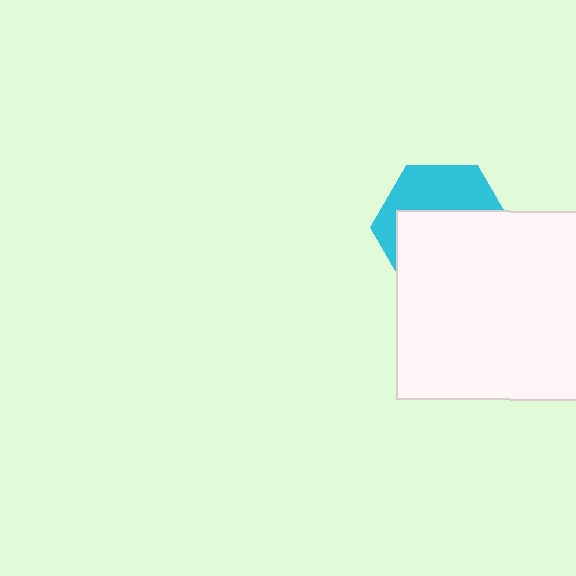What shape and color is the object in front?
The object in front is a white rectangle.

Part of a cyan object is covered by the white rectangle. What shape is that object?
It is a hexagon.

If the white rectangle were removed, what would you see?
You would see the complete cyan hexagon.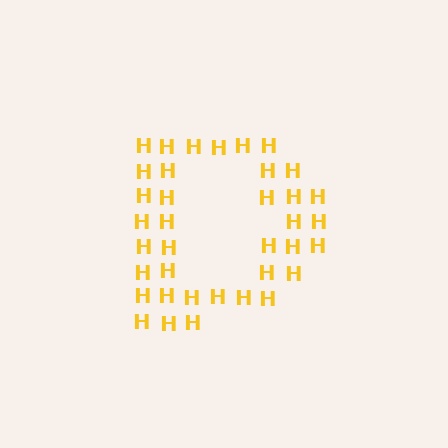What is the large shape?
The large shape is the letter D.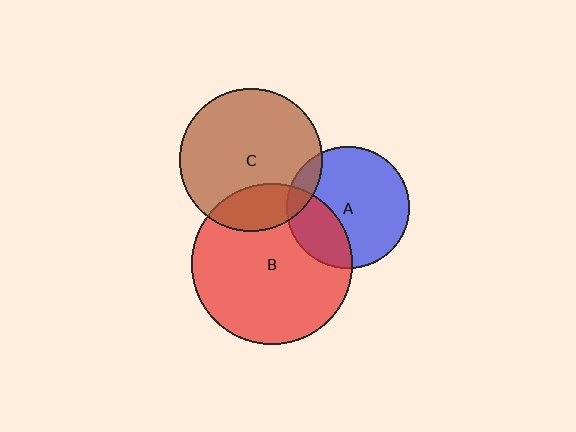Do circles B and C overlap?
Yes.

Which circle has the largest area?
Circle B (red).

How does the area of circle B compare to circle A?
Approximately 1.7 times.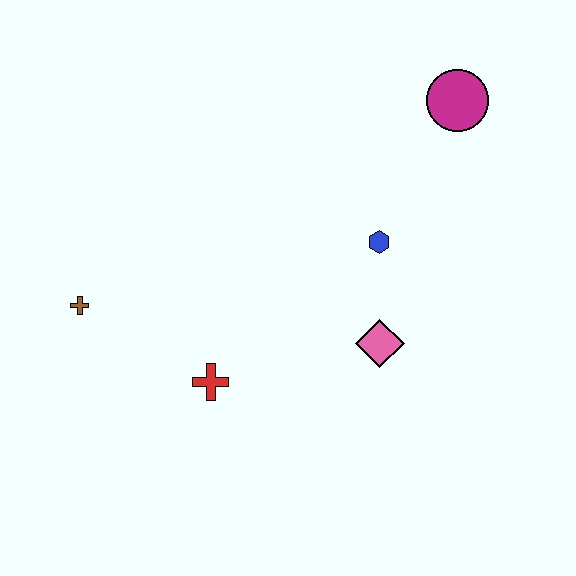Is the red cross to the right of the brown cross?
Yes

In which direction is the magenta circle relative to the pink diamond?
The magenta circle is above the pink diamond.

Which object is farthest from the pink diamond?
The brown cross is farthest from the pink diamond.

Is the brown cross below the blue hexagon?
Yes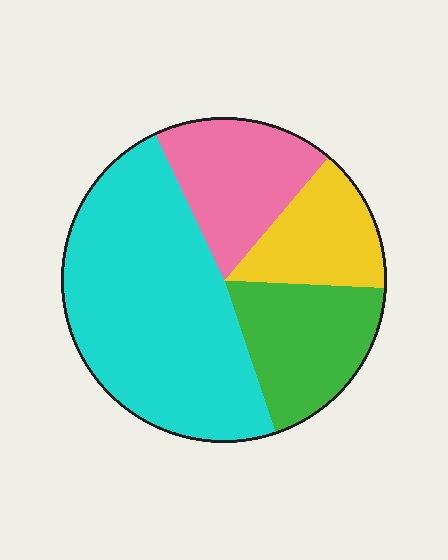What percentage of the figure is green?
Green takes up between a sixth and a third of the figure.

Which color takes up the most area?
Cyan, at roughly 50%.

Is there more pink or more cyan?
Cyan.